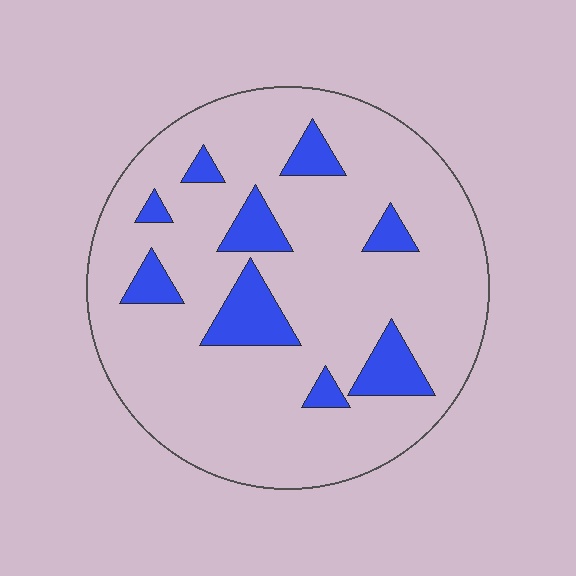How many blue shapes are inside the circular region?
9.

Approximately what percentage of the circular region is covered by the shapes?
Approximately 15%.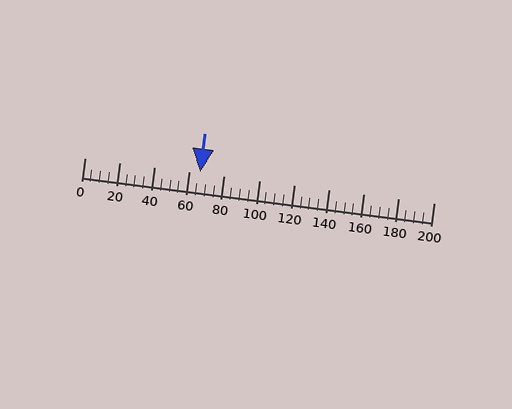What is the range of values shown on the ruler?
The ruler shows values from 0 to 200.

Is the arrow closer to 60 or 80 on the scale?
The arrow is closer to 60.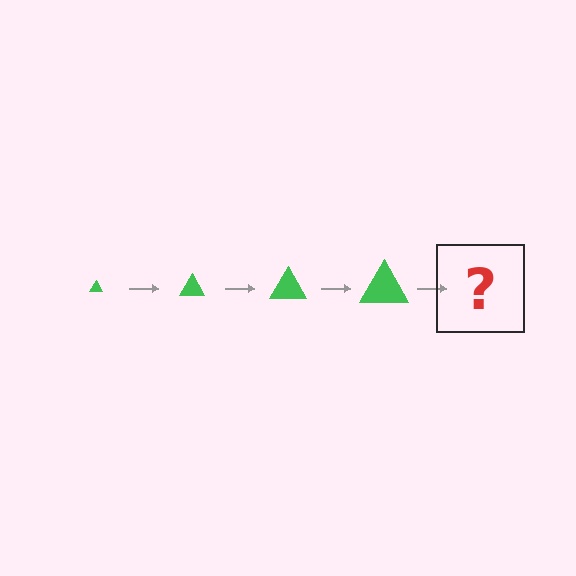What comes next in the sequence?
The next element should be a green triangle, larger than the previous one.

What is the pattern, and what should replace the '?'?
The pattern is that the triangle gets progressively larger each step. The '?' should be a green triangle, larger than the previous one.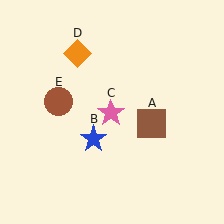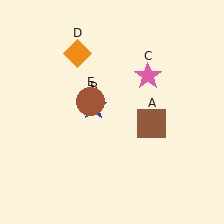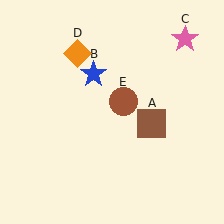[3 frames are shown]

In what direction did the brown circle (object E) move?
The brown circle (object E) moved right.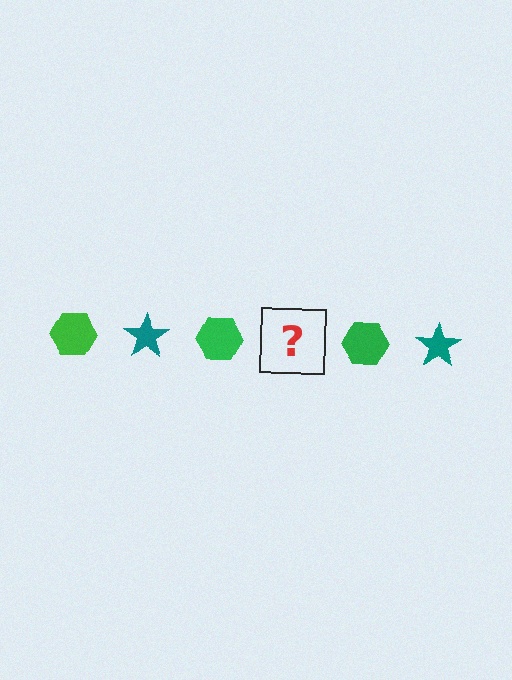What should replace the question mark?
The question mark should be replaced with a teal star.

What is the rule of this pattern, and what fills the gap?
The rule is that the pattern alternates between green hexagon and teal star. The gap should be filled with a teal star.